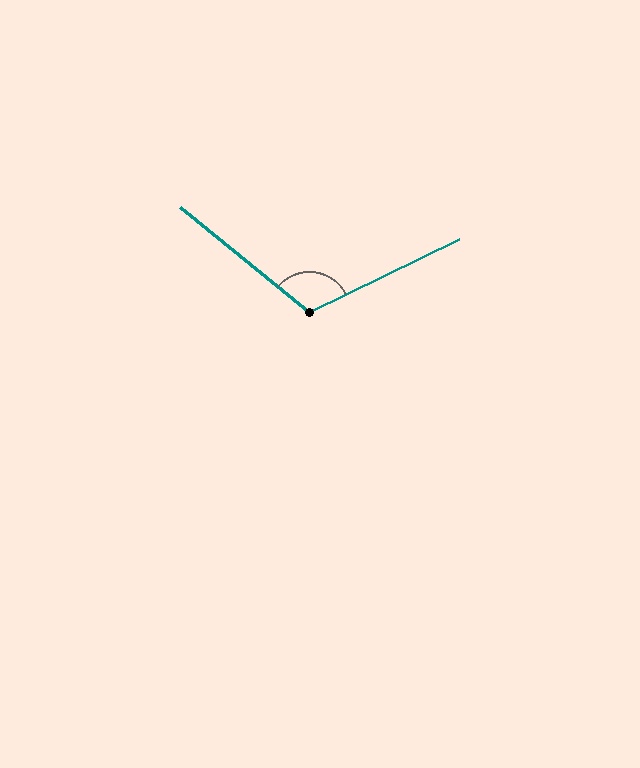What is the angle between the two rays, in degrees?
Approximately 115 degrees.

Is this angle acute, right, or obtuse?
It is obtuse.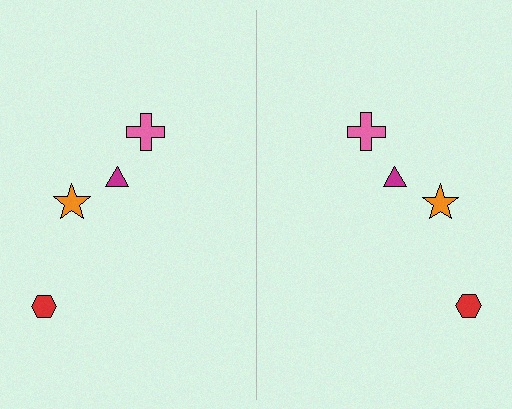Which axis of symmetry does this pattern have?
The pattern has a vertical axis of symmetry running through the center of the image.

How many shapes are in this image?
There are 8 shapes in this image.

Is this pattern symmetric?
Yes, this pattern has bilateral (reflection) symmetry.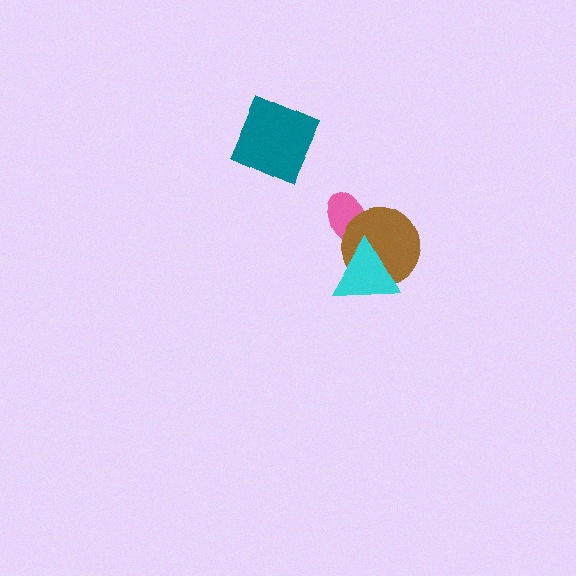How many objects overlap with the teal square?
0 objects overlap with the teal square.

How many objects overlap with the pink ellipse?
1 object overlaps with the pink ellipse.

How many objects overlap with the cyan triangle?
1 object overlaps with the cyan triangle.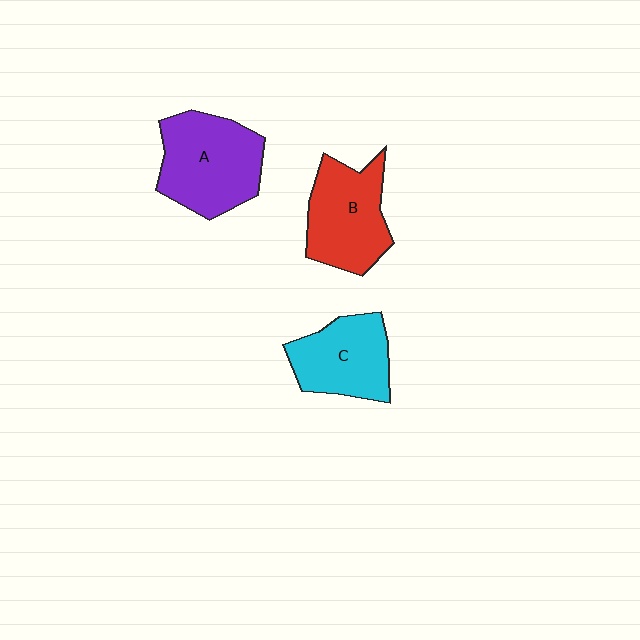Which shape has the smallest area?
Shape C (cyan).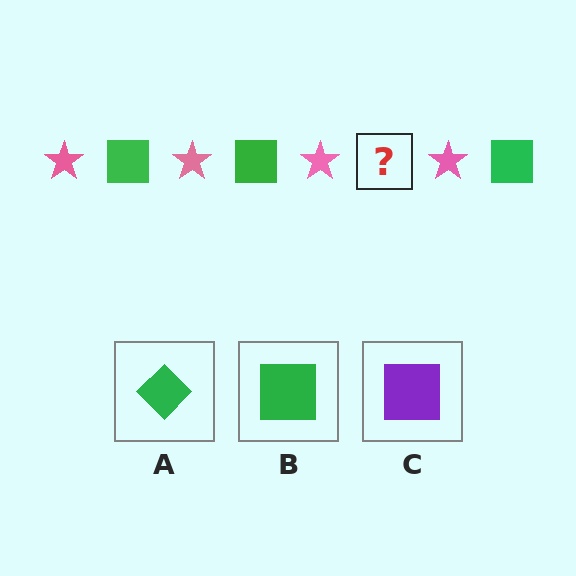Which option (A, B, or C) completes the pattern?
B.